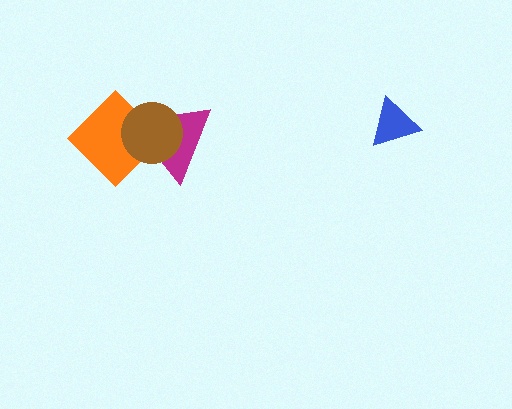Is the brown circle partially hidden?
No, no other shape covers it.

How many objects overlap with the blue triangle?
0 objects overlap with the blue triangle.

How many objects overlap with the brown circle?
2 objects overlap with the brown circle.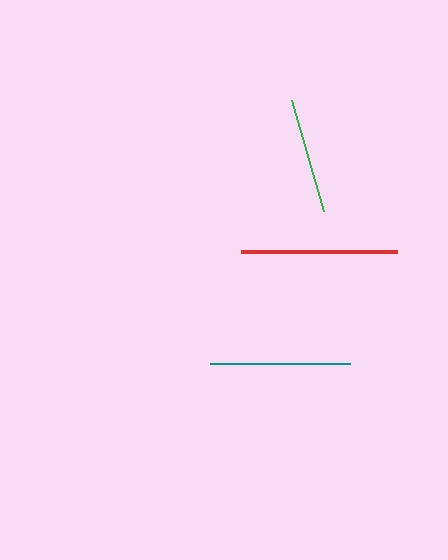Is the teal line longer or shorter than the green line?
The teal line is longer than the green line.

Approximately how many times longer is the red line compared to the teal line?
The red line is approximately 1.1 times the length of the teal line.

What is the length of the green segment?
The green segment is approximately 116 pixels long.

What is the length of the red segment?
The red segment is approximately 156 pixels long.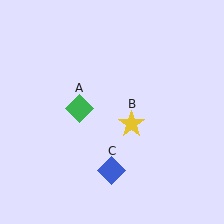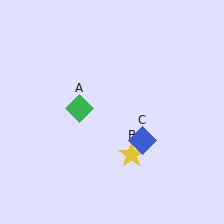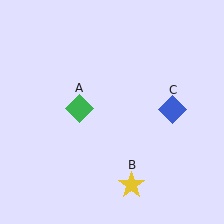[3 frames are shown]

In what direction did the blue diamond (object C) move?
The blue diamond (object C) moved up and to the right.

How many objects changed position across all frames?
2 objects changed position: yellow star (object B), blue diamond (object C).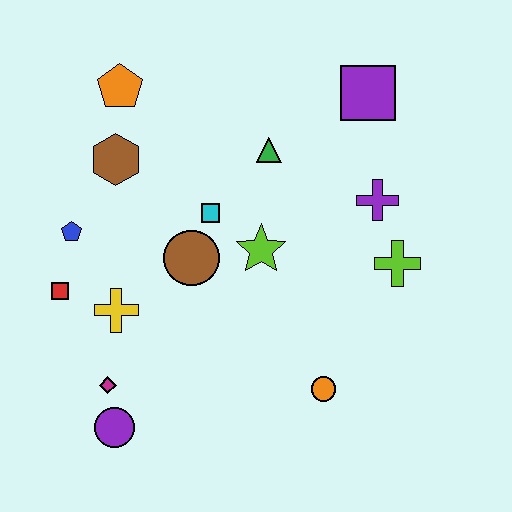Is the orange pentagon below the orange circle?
No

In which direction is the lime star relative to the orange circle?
The lime star is above the orange circle.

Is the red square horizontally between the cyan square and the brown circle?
No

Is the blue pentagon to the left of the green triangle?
Yes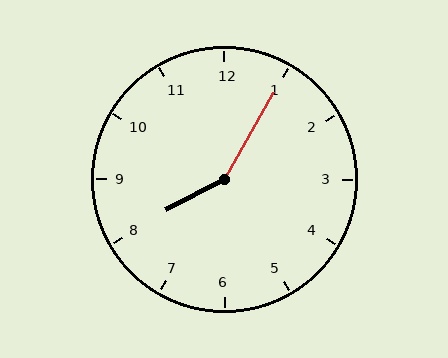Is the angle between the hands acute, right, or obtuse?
It is obtuse.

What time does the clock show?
8:05.